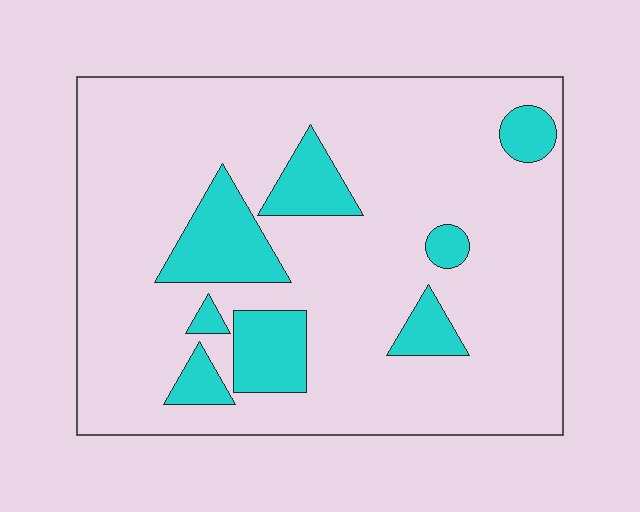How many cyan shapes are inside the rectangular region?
8.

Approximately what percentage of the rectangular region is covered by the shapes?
Approximately 15%.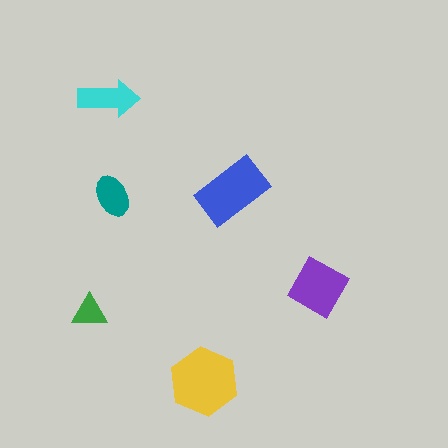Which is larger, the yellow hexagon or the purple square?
The yellow hexagon.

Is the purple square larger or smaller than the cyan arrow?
Larger.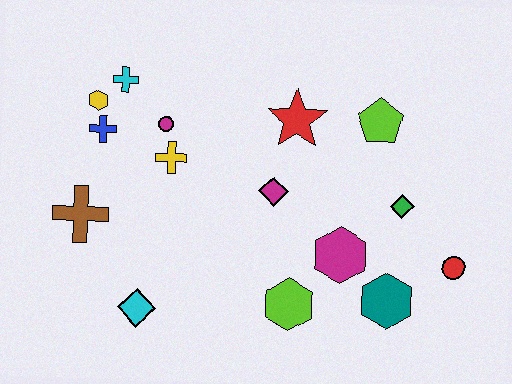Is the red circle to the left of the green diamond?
No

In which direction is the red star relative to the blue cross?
The red star is to the right of the blue cross.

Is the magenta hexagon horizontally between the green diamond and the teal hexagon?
No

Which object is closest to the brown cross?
The blue cross is closest to the brown cross.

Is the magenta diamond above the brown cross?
Yes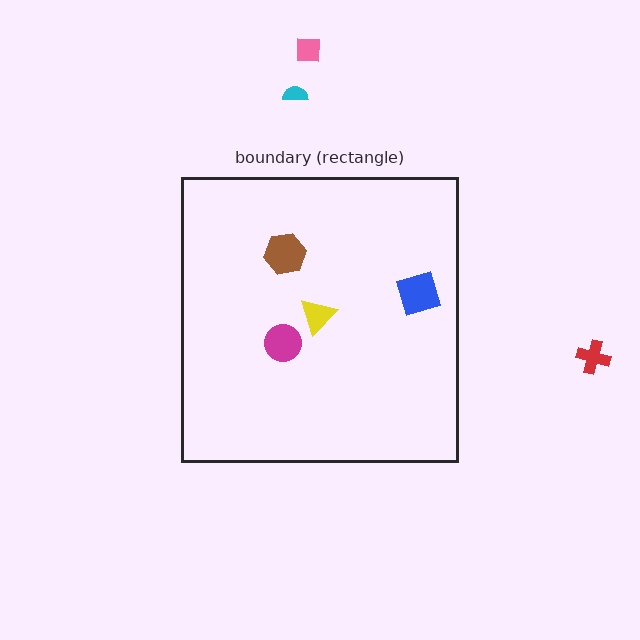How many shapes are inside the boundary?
4 inside, 3 outside.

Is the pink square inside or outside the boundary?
Outside.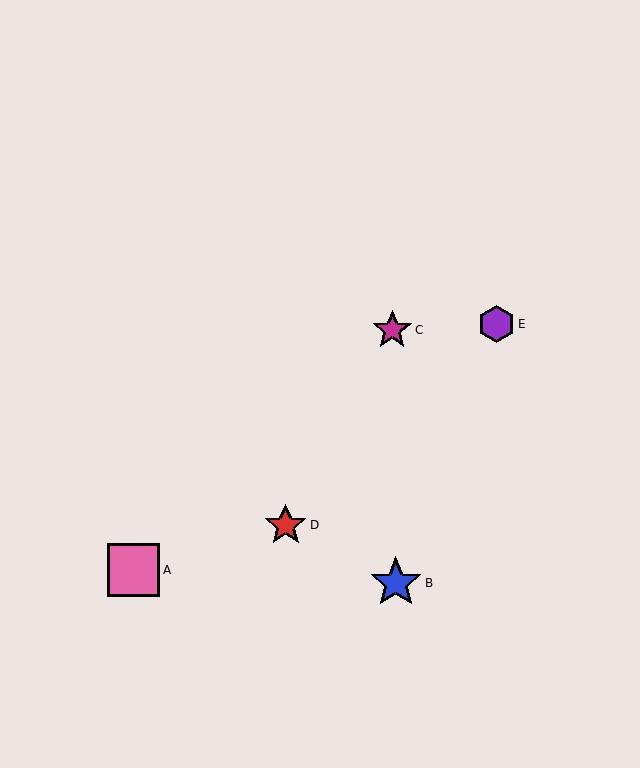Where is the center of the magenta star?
The center of the magenta star is at (392, 330).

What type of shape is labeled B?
Shape B is a blue star.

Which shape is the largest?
The pink square (labeled A) is the largest.